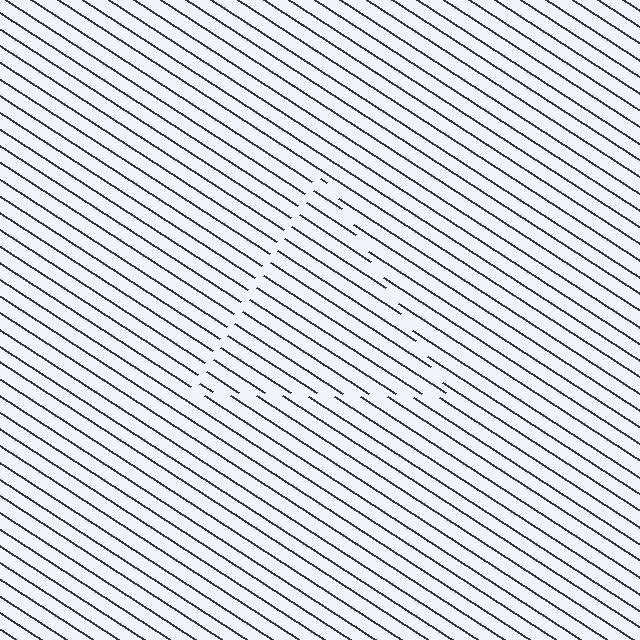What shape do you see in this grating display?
An illusory triangle. The interior of the shape contains the same grating, shifted by half a period — the contour is defined by the phase discontinuity where line-ends from the inner and outer gratings abut.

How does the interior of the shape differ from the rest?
The interior of the shape contains the same grating, shifted by half a period — the contour is defined by the phase discontinuity where line-ends from the inner and outer gratings abut.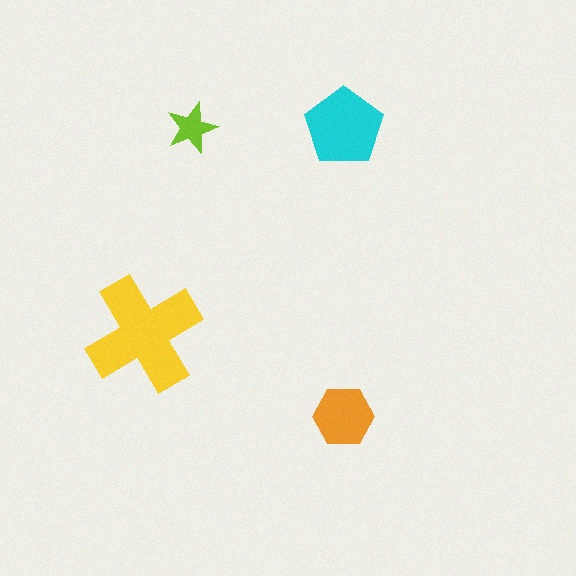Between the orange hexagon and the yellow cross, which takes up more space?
The yellow cross.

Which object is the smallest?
The lime star.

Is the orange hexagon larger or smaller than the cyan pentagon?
Smaller.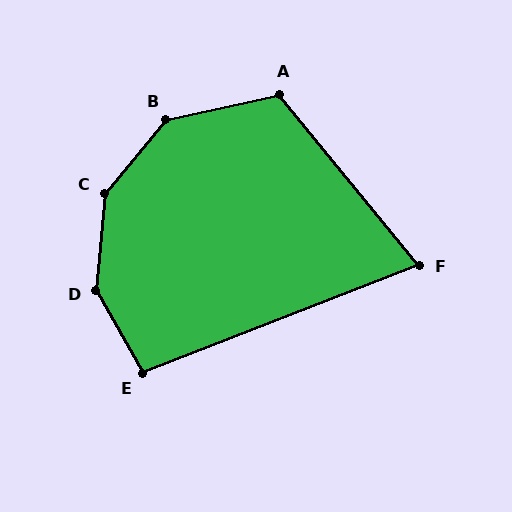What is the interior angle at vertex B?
Approximately 142 degrees (obtuse).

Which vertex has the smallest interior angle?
F, at approximately 72 degrees.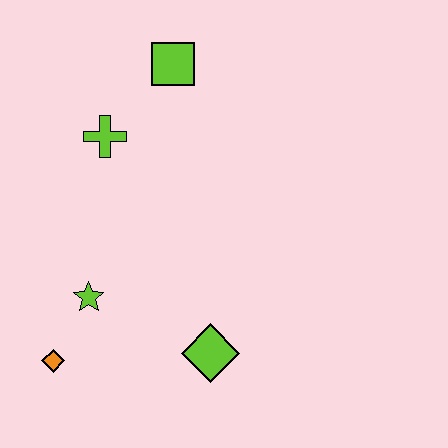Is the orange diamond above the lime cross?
No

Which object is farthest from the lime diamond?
The lime square is farthest from the lime diamond.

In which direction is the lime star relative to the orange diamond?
The lime star is above the orange diamond.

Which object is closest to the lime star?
The orange diamond is closest to the lime star.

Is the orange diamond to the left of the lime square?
Yes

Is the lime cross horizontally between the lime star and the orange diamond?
No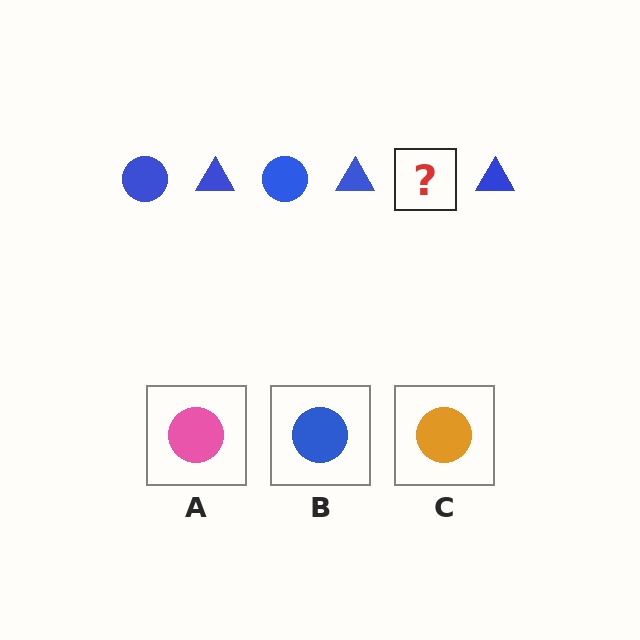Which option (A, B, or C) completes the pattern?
B.